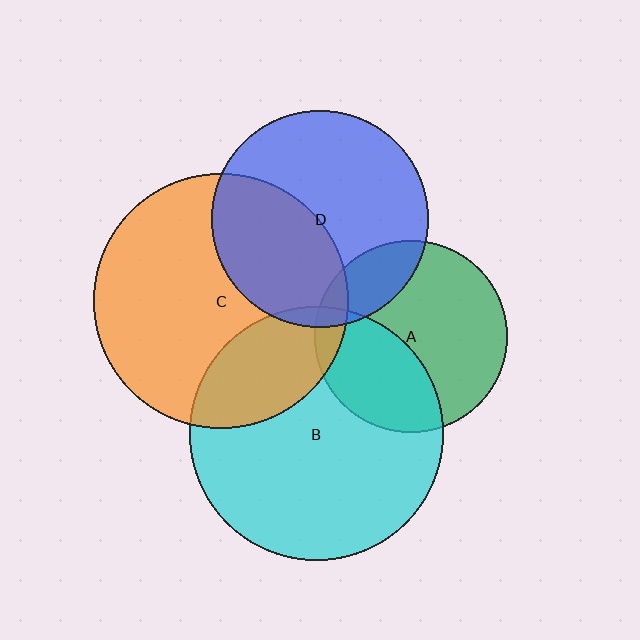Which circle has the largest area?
Circle C (orange).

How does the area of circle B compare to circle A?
Approximately 1.7 times.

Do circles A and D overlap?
Yes.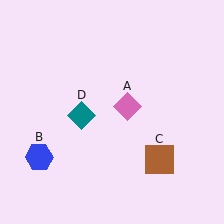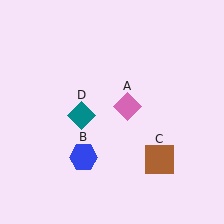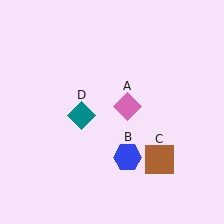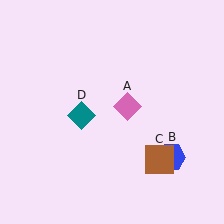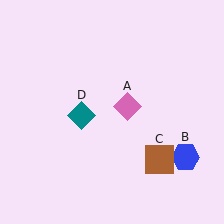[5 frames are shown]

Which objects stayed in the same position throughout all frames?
Pink diamond (object A) and brown square (object C) and teal diamond (object D) remained stationary.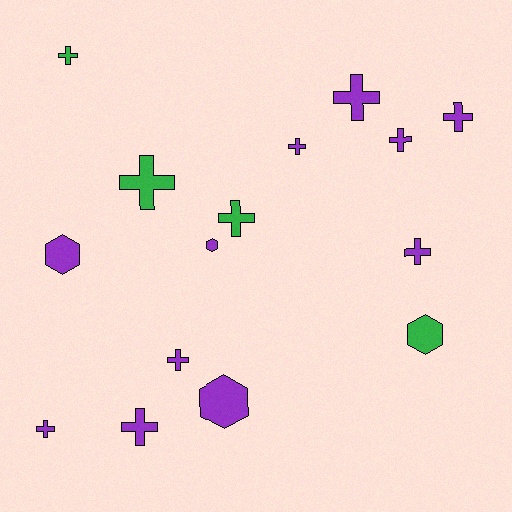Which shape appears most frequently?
Cross, with 11 objects.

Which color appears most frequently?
Purple, with 11 objects.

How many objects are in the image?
There are 15 objects.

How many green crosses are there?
There are 3 green crosses.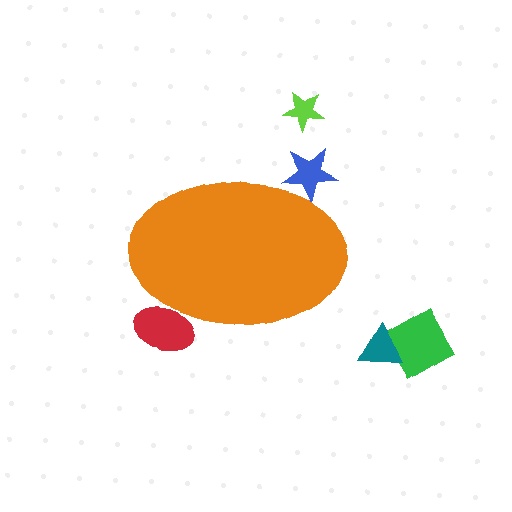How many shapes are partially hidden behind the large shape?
2 shapes are partially hidden.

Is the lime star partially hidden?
No, the lime star is fully visible.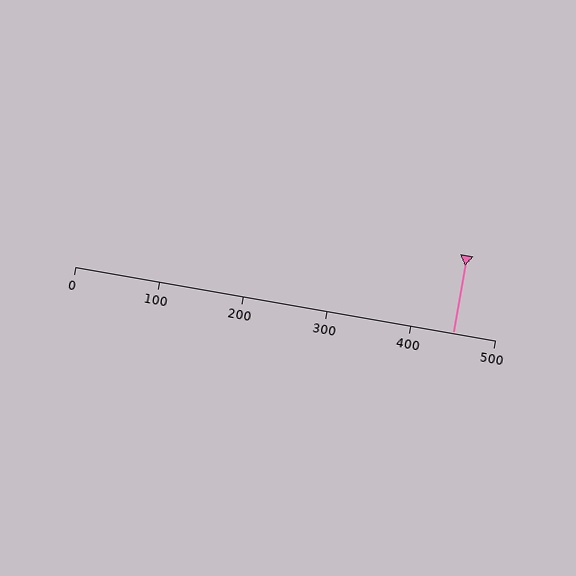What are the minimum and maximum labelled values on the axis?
The axis runs from 0 to 500.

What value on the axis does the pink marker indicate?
The marker indicates approximately 450.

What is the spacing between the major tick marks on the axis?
The major ticks are spaced 100 apart.